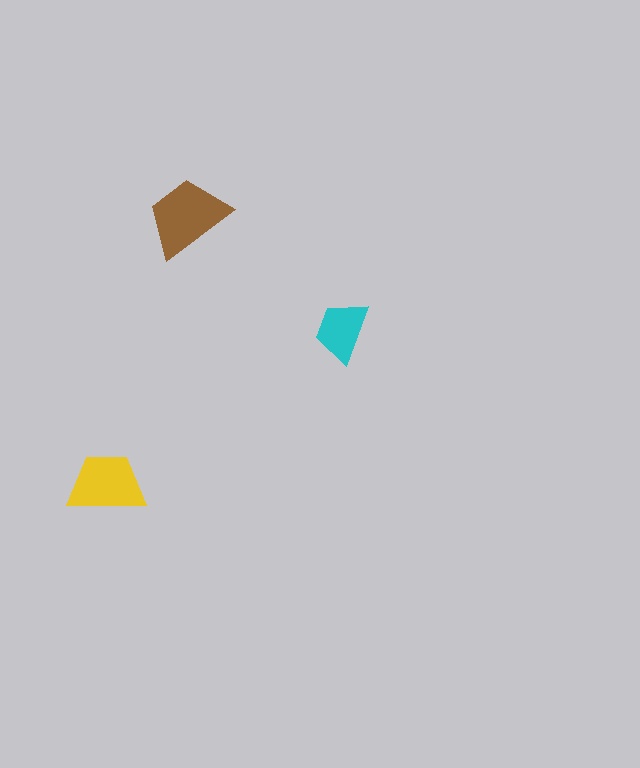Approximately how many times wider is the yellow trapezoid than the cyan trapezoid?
About 1.5 times wider.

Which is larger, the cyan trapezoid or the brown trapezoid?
The brown one.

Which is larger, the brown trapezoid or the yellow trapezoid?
The brown one.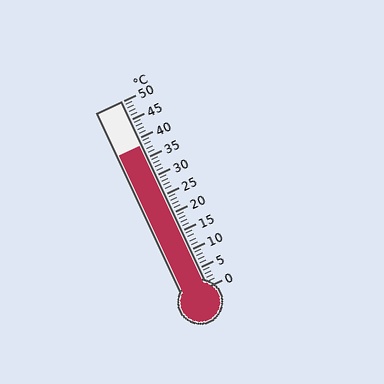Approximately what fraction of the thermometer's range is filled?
The thermometer is filled to approximately 75% of its range.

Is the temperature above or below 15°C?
The temperature is above 15°C.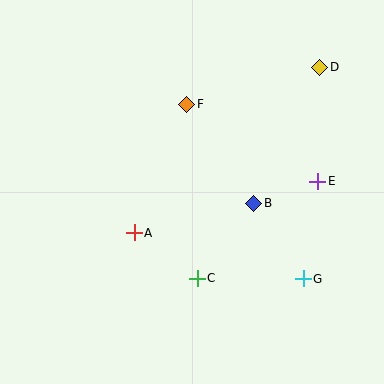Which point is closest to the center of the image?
Point B at (254, 203) is closest to the center.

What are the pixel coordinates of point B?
Point B is at (254, 203).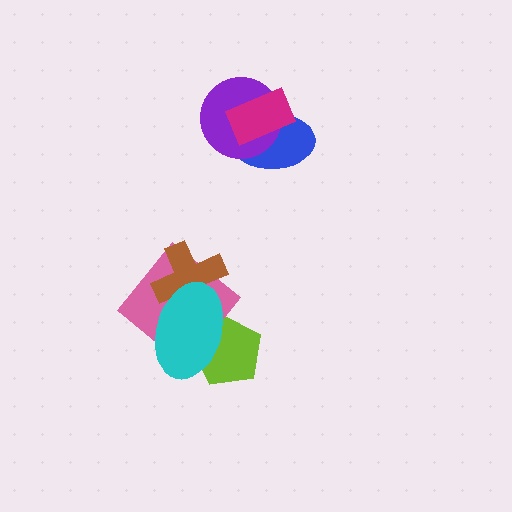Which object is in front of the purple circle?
The magenta rectangle is in front of the purple circle.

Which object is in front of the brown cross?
The cyan ellipse is in front of the brown cross.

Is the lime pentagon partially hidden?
Yes, it is partially covered by another shape.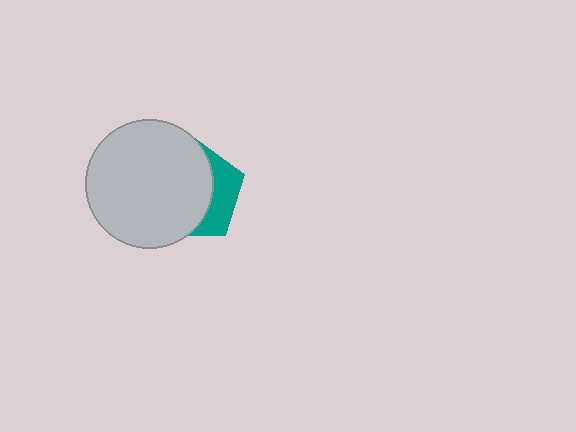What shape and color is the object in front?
The object in front is a light gray circle.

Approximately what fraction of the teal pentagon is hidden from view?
Roughly 69% of the teal pentagon is hidden behind the light gray circle.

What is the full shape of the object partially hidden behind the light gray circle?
The partially hidden object is a teal pentagon.